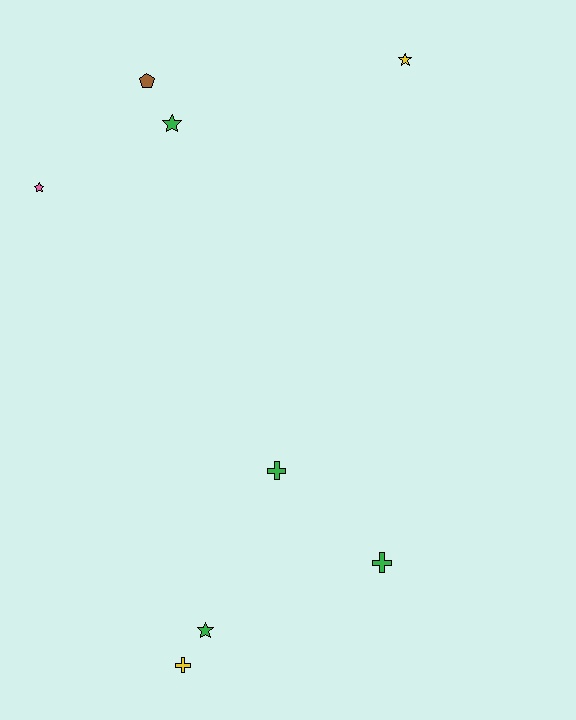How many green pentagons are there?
There are no green pentagons.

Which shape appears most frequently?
Star, with 4 objects.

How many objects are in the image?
There are 8 objects.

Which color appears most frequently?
Green, with 4 objects.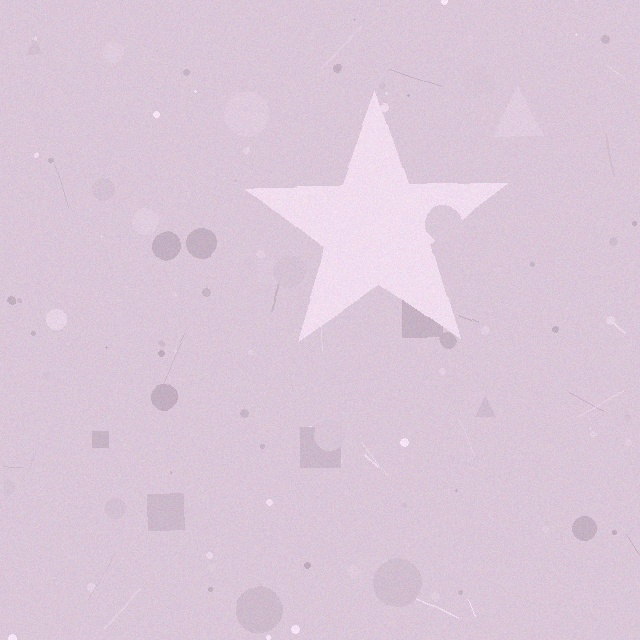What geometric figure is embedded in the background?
A star is embedded in the background.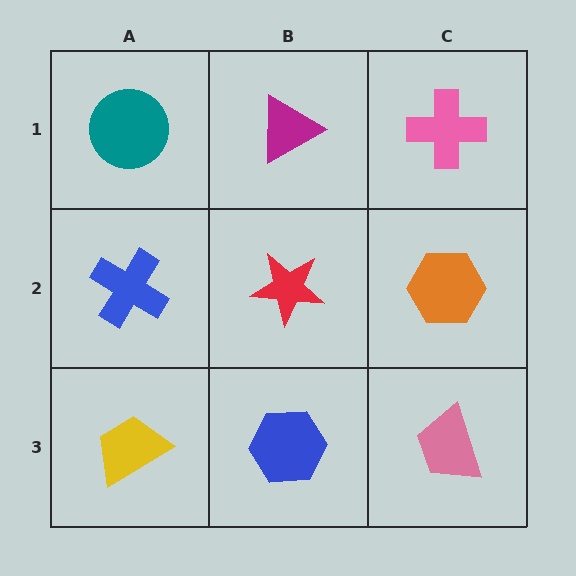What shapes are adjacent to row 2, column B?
A magenta triangle (row 1, column B), a blue hexagon (row 3, column B), a blue cross (row 2, column A), an orange hexagon (row 2, column C).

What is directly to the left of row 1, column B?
A teal circle.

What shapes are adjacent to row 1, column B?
A red star (row 2, column B), a teal circle (row 1, column A), a pink cross (row 1, column C).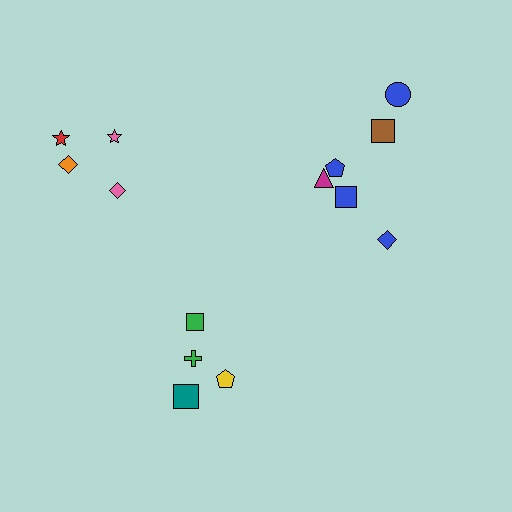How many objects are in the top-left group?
There are 4 objects.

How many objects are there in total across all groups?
There are 14 objects.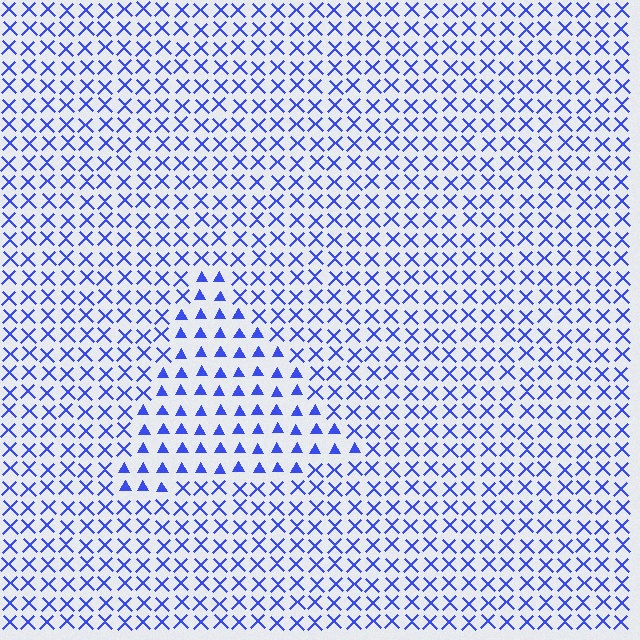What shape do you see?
I see a triangle.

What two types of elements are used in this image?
The image uses triangles inside the triangle region and X marks outside it.